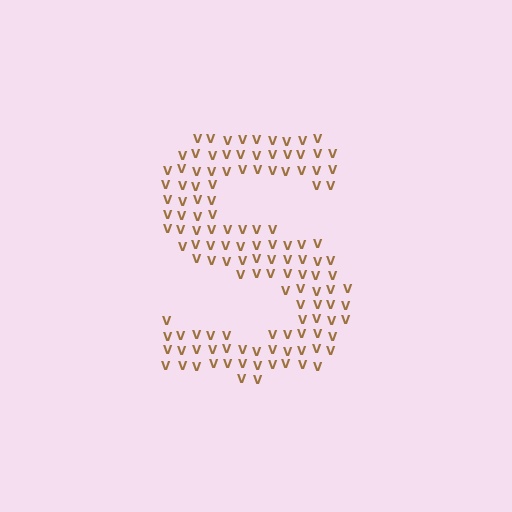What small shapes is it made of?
It is made of small letter V's.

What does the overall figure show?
The overall figure shows the letter S.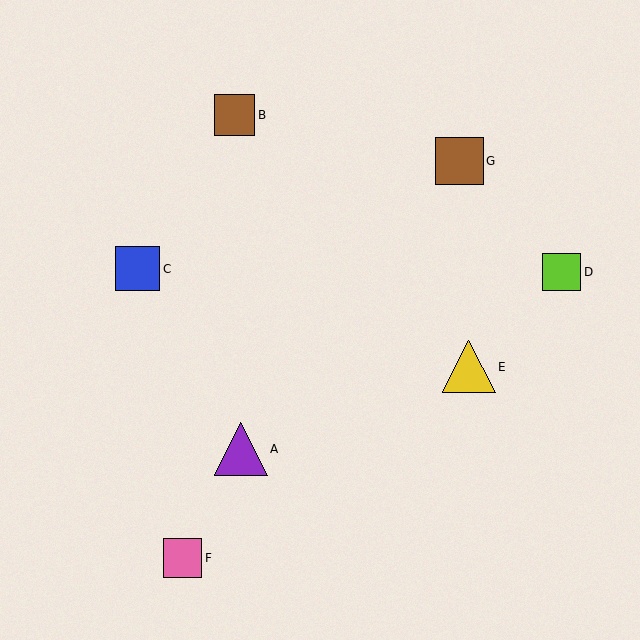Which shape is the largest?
The yellow triangle (labeled E) is the largest.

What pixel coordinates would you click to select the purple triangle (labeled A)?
Click at (241, 449) to select the purple triangle A.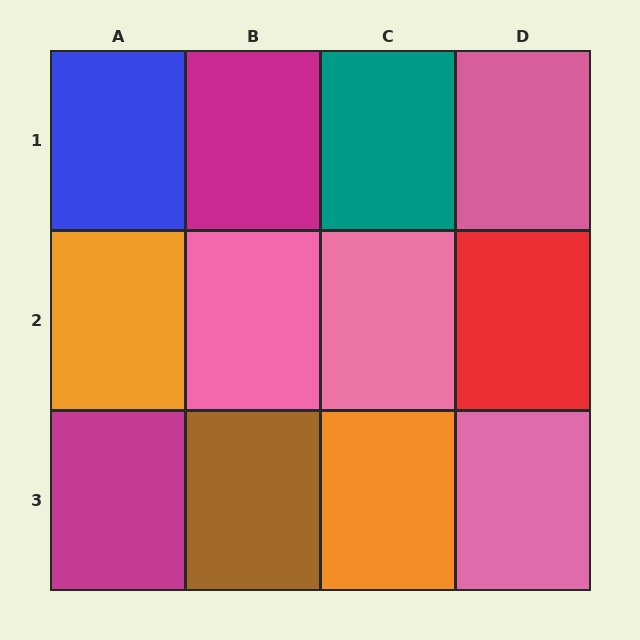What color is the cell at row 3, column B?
Brown.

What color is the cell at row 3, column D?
Pink.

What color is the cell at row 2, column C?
Pink.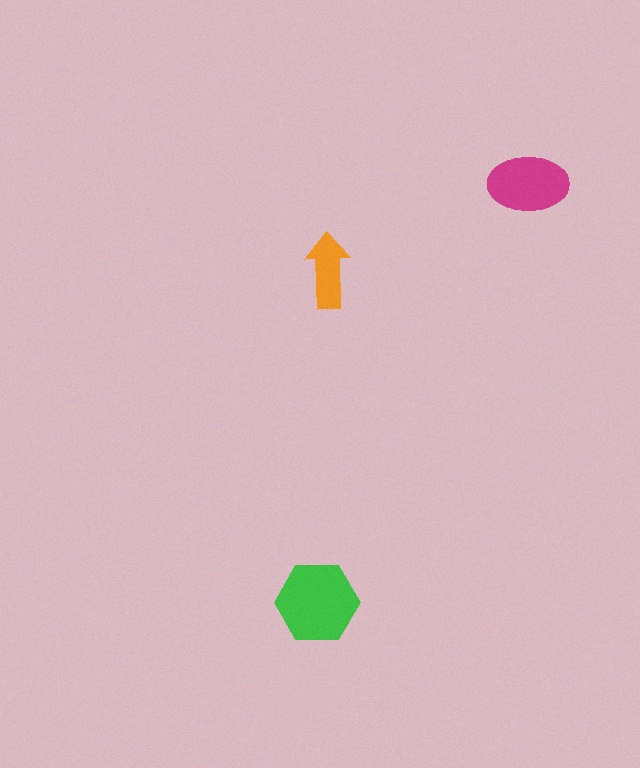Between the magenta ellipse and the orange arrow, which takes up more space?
The magenta ellipse.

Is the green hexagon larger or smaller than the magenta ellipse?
Larger.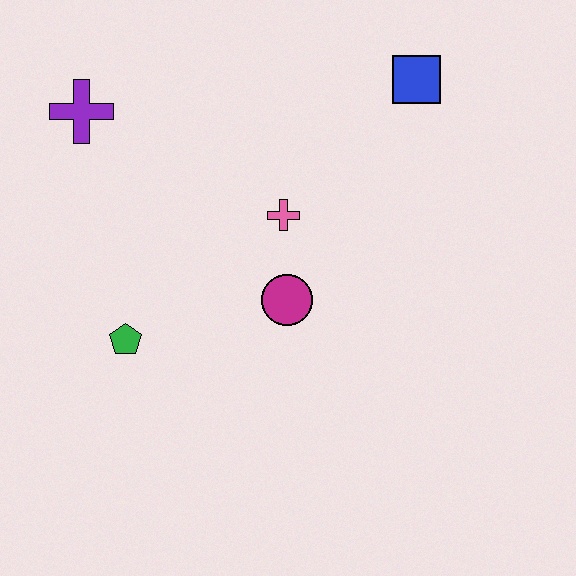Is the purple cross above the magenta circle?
Yes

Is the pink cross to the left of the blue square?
Yes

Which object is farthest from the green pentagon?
The blue square is farthest from the green pentagon.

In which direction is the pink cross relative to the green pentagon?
The pink cross is to the right of the green pentagon.